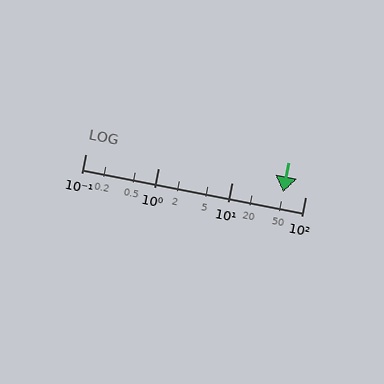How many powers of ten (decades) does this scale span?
The scale spans 3 decades, from 0.1 to 100.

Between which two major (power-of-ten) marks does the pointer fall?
The pointer is between 10 and 100.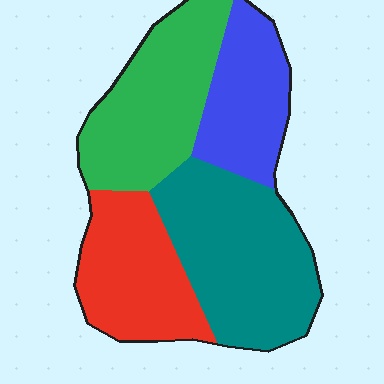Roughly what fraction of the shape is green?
Green covers about 25% of the shape.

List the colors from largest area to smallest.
From largest to smallest: teal, green, red, blue.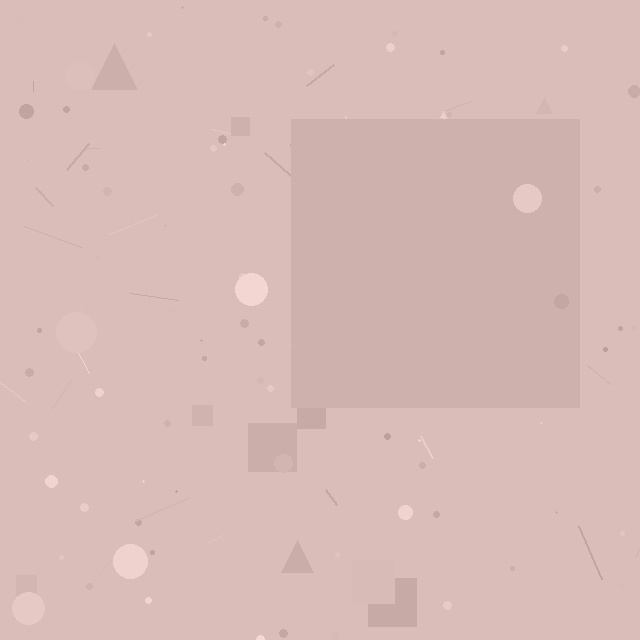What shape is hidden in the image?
A square is hidden in the image.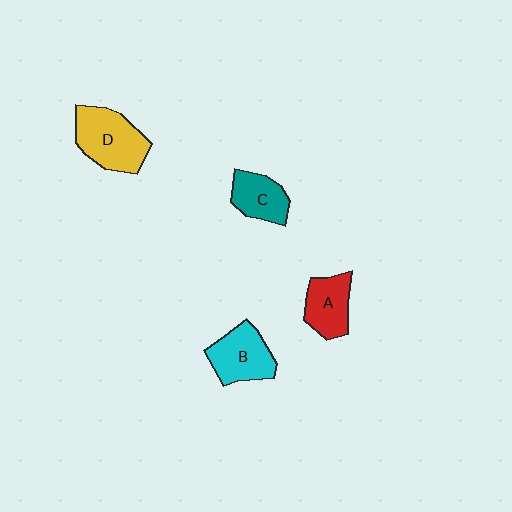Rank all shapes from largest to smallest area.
From largest to smallest: D (yellow), B (cyan), A (red), C (teal).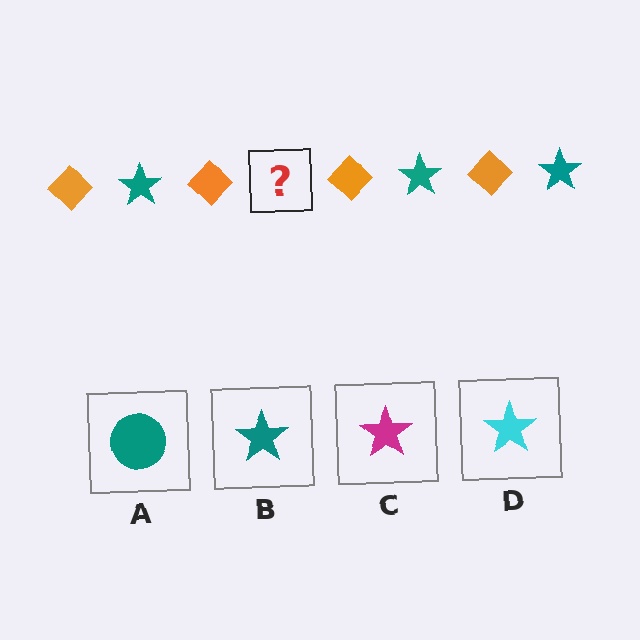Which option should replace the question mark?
Option B.